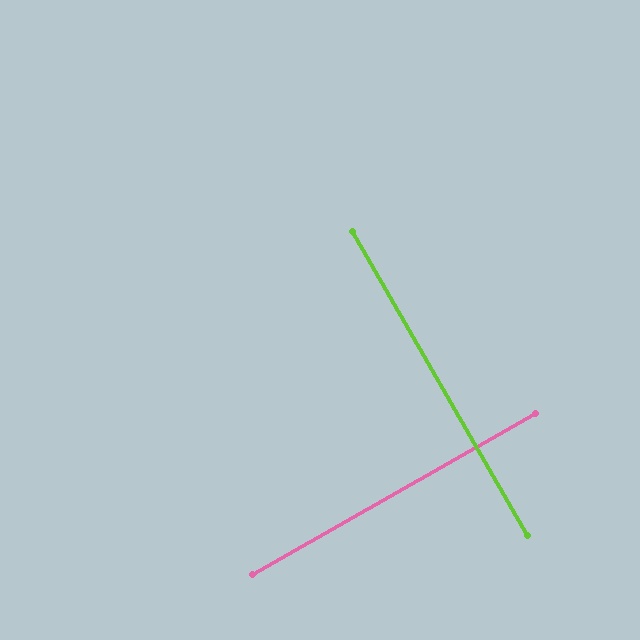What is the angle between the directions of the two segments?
Approximately 90 degrees.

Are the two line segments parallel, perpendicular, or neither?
Perpendicular — they meet at approximately 90°.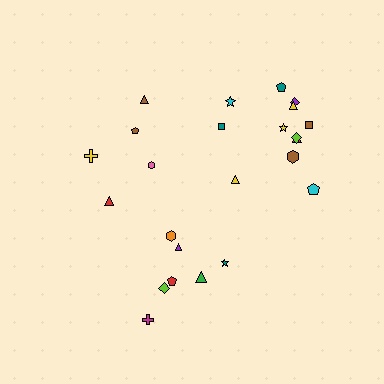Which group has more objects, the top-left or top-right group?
The top-right group.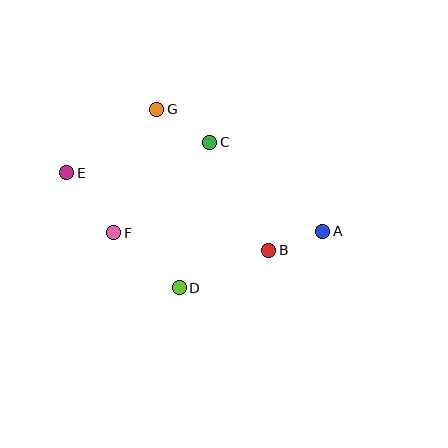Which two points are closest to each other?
Points A and B are closest to each other.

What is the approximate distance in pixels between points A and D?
The distance between A and D is approximately 154 pixels.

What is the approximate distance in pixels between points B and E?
The distance between B and E is approximately 217 pixels.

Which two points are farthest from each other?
Points A and E are farthest from each other.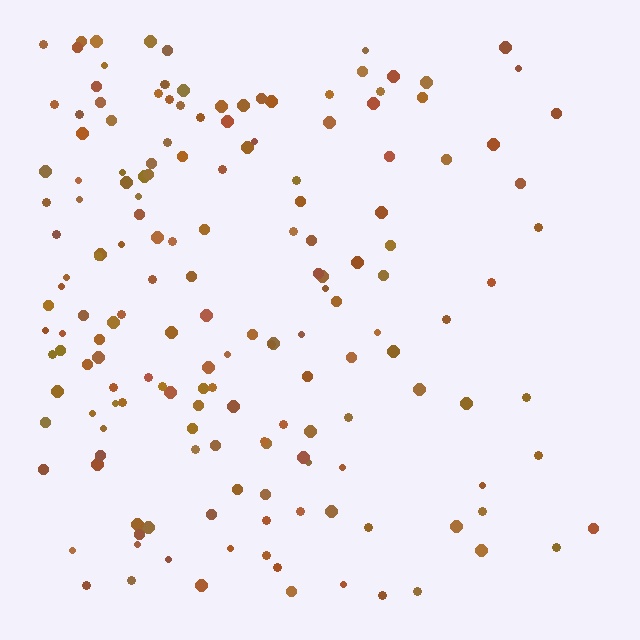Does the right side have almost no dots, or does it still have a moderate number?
Still a moderate number, just noticeably fewer than the left.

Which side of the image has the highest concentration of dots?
The left.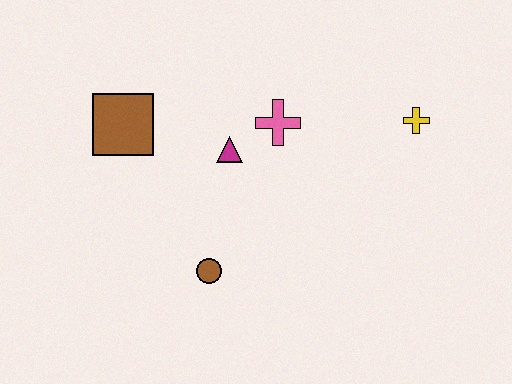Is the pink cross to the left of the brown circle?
No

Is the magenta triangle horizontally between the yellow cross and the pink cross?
No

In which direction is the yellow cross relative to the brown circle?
The yellow cross is to the right of the brown circle.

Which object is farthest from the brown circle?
The yellow cross is farthest from the brown circle.